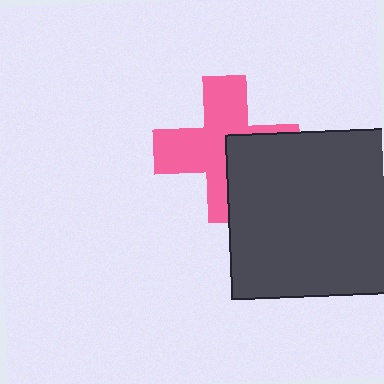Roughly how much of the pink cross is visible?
About half of it is visible (roughly 64%).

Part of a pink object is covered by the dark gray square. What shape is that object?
It is a cross.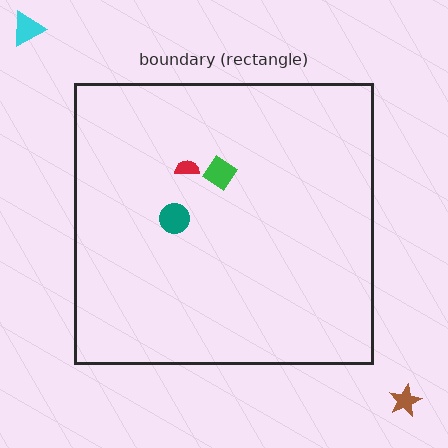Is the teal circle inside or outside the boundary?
Inside.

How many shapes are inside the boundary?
3 inside, 2 outside.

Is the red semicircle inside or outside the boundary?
Inside.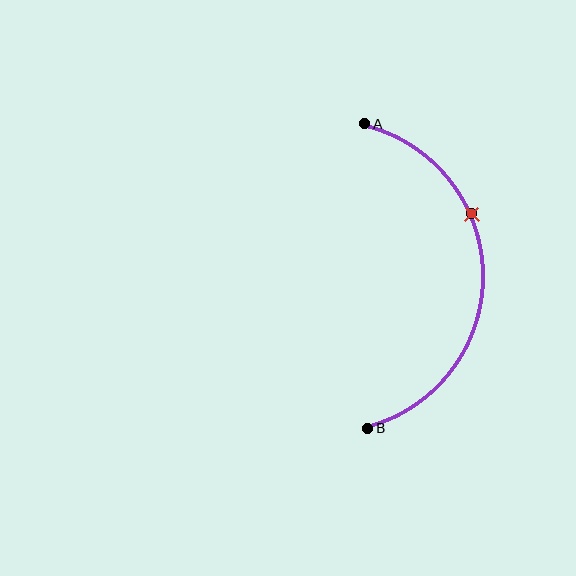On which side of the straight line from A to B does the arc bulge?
The arc bulges to the right of the straight line connecting A and B.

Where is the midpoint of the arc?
The arc midpoint is the point on the curve farthest from the straight line joining A and B. It sits to the right of that line.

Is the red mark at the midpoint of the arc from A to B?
No. The red mark lies on the arc but is closer to endpoint A. The arc midpoint would be at the point on the curve equidistant along the arc from both A and B.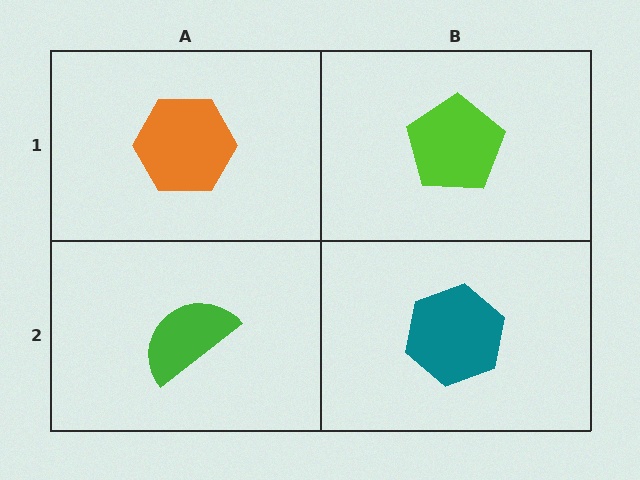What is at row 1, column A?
An orange hexagon.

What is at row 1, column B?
A lime pentagon.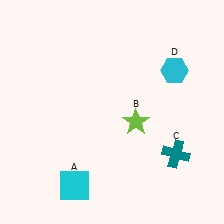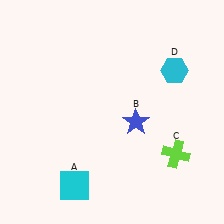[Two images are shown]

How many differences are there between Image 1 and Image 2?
There are 2 differences between the two images.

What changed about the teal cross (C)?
In Image 1, C is teal. In Image 2, it changed to lime.